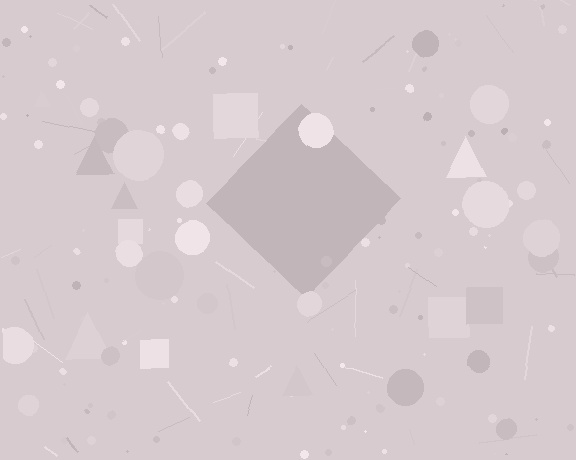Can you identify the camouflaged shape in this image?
The camouflaged shape is a diamond.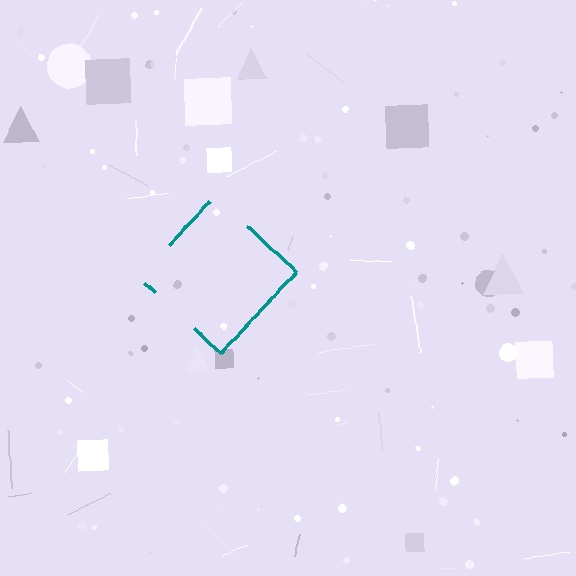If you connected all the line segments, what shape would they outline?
They would outline a diamond.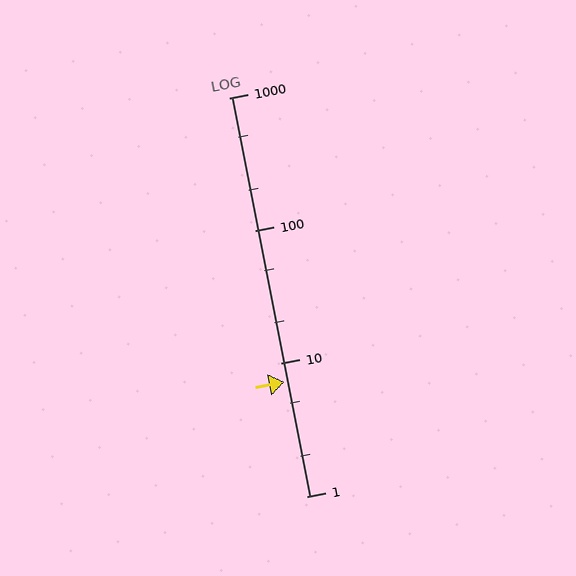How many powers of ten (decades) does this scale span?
The scale spans 3 decades, from 1 to 1000.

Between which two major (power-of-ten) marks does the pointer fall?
The pointer is between 1 and 10.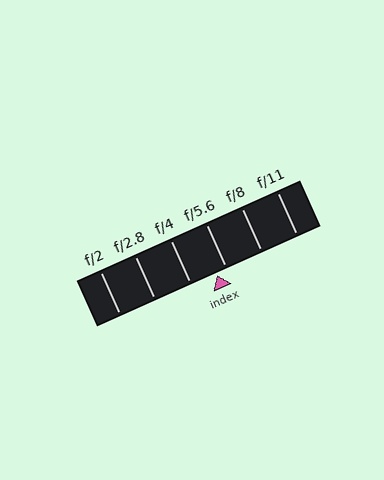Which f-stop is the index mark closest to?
The index mark is closest to f/5.6.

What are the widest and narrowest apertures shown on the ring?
The widest aperture shown is f/2 and the narrowest is f/11.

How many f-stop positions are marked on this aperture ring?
There are 6 f-stop positions marked.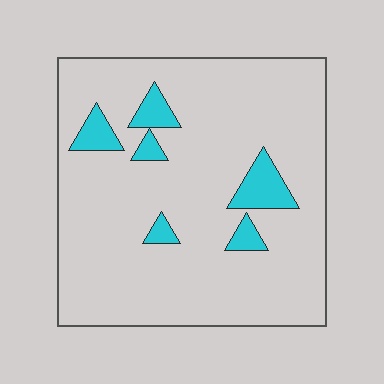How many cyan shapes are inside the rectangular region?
6.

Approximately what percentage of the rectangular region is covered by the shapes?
Approximately 10%.